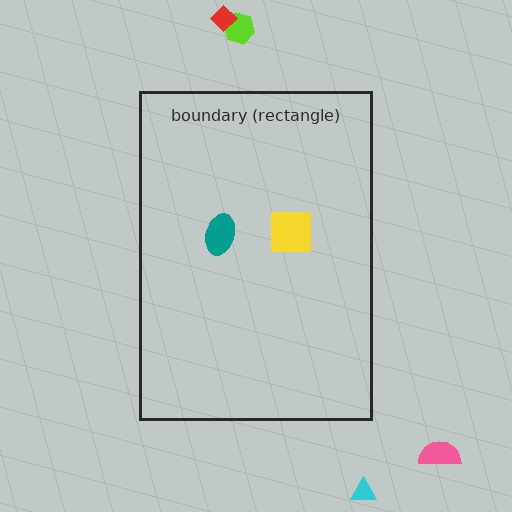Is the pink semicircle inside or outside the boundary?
Outside.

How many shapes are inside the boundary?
2 inside, 4 outside.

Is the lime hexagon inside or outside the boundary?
Outside.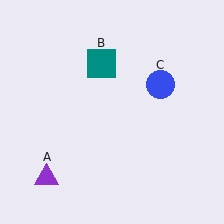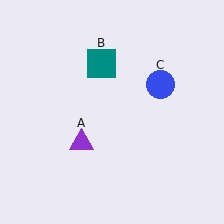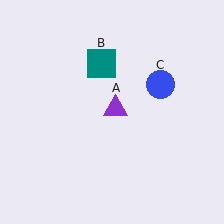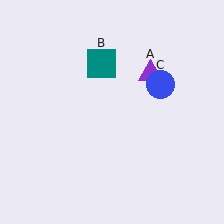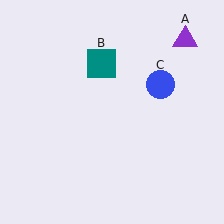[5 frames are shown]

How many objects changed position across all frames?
1 object changed position: purple triangle (object A).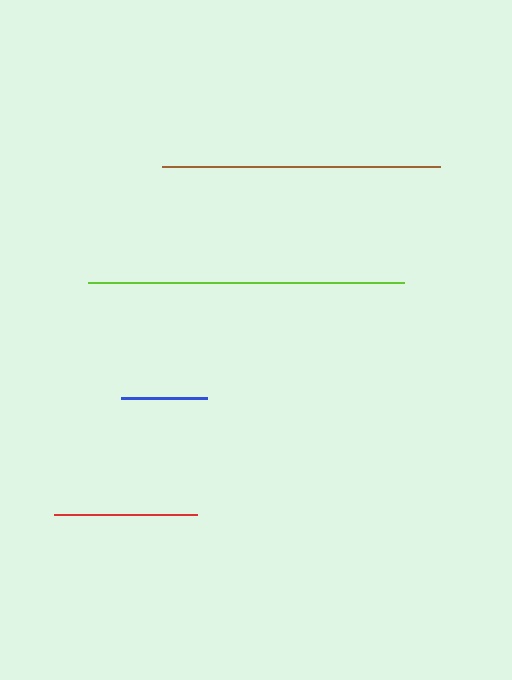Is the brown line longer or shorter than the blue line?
The brown line is longer than the blue line.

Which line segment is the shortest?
The blue line is the shortest at approximately 85 pixels.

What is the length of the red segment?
The red segment is approximately 143 pixels long.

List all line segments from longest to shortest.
From longest to shortest: lime, brown, red, blue.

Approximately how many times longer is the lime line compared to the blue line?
The lime line is approximately 3.7 times the length of the blue line.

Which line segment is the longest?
The lime line is the longest at approximately 316 pixels.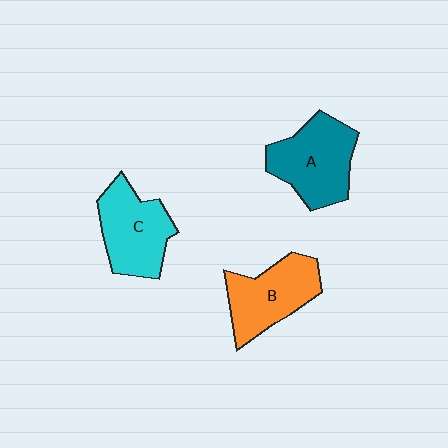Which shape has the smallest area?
Shape B (orange).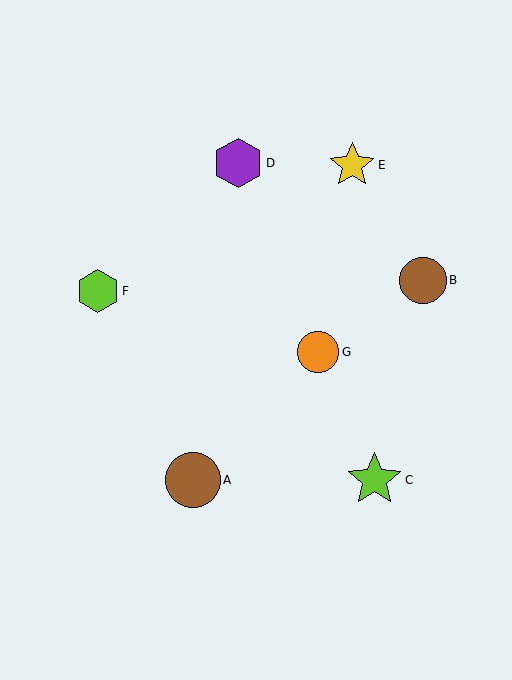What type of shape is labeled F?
Shape F is a lime hexagon.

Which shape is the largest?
The brown circle (labeled A) is the largest.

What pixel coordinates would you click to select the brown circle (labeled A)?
Click at (193, 480) to select the brown circle A.